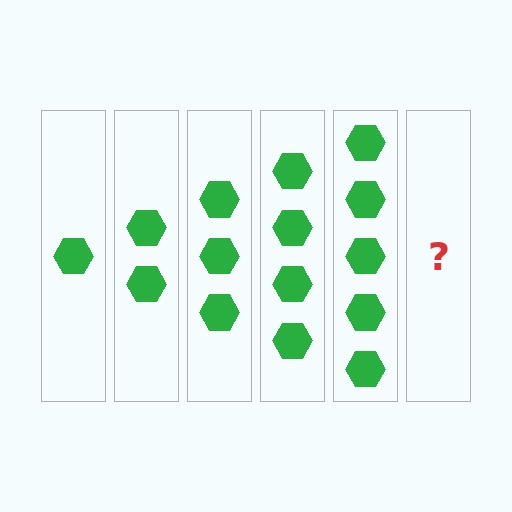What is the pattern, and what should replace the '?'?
The pattern is that each step adds one more hexagon. The '?' should be 6 hexagons.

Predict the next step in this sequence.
The next step is 6 hexagons.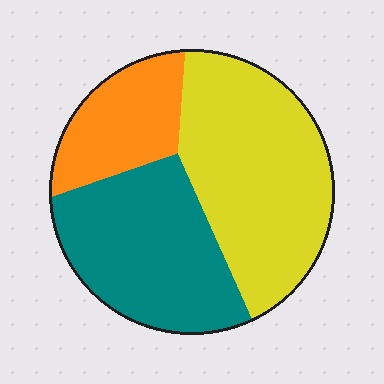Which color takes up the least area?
Orange, at roughly 20%.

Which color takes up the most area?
Yellow, at roughly 45%.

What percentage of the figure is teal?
Teal takes up between a third and a half of the figure.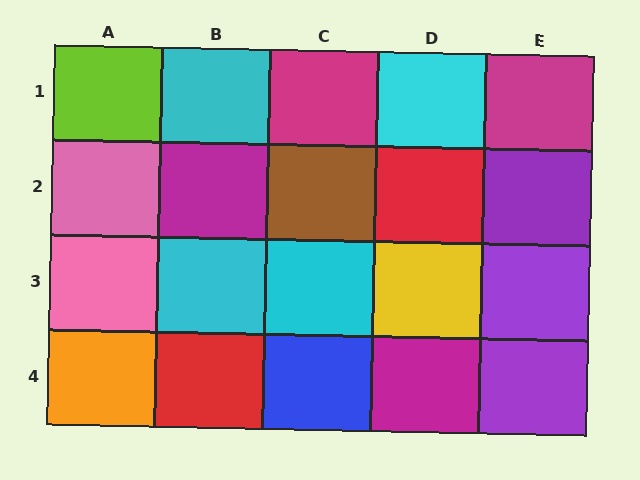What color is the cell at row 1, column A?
Lime.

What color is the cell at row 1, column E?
Magenta.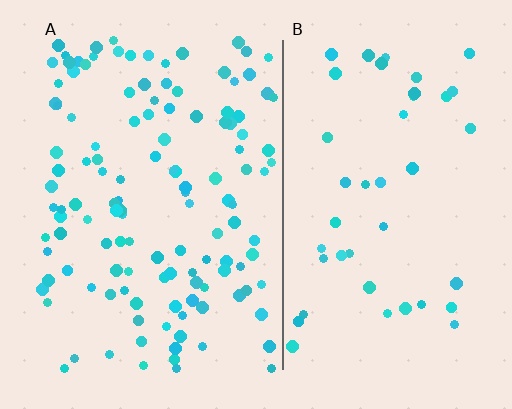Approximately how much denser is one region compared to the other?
Approximately 2.9× — region A over region B.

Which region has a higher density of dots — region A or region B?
A (the left).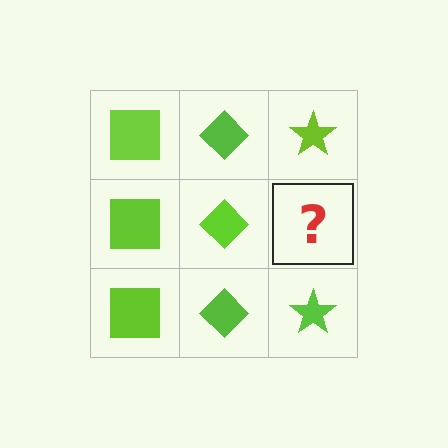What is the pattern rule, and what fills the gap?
The rule is that each column has a consistent shape. The gap should be filled with a lime star.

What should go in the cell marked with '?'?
The missing cell should contain a lime star.